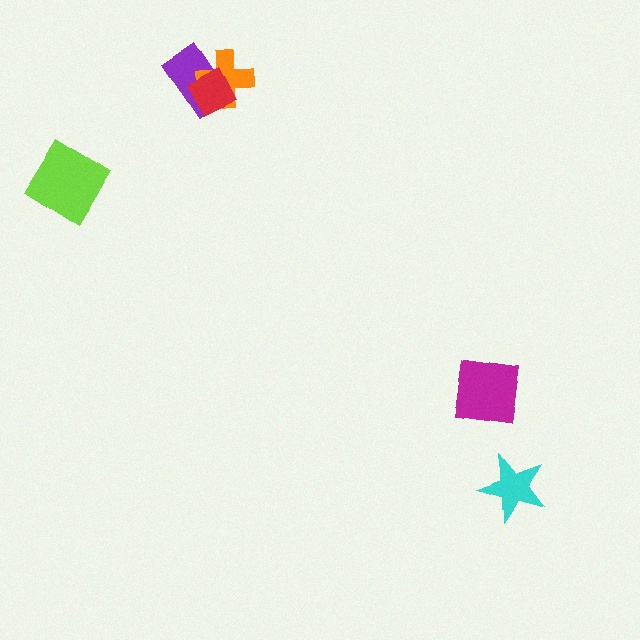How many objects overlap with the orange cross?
2 objects overlap with the orange cross.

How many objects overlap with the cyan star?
0 objects overlap with the cyan star.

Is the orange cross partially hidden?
Yes, it is partially covered by another shape.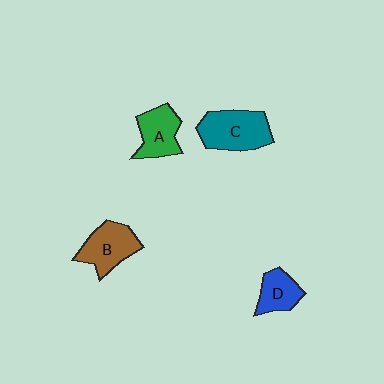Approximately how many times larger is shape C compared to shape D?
Approximately 1.8 times.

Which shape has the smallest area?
Shape D (blue).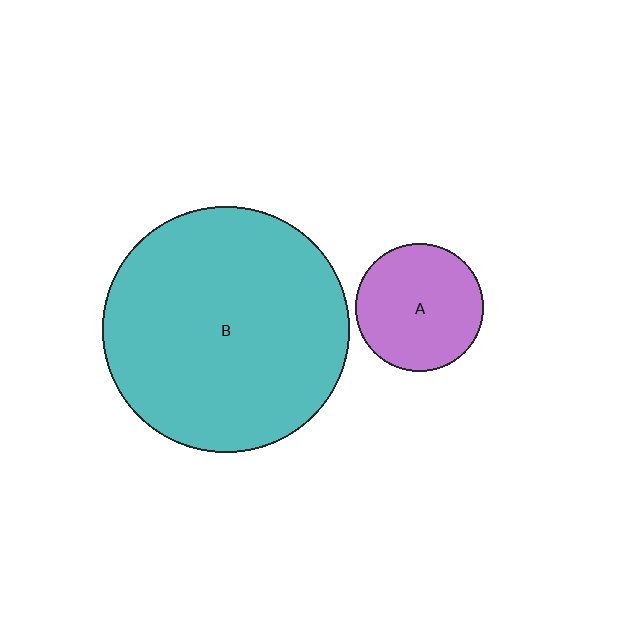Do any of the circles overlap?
No, none of the circles overlap.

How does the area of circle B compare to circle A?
Approximately 3.7 times.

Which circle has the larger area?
Circle B (teal).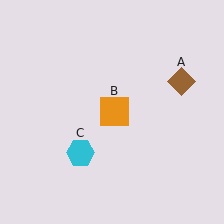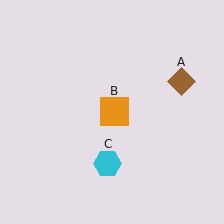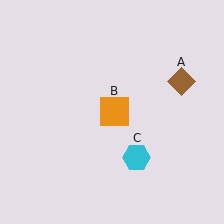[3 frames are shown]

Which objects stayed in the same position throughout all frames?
Brown diamond (object A) and orange square (object B) remained stationary.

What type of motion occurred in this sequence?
The cyan hexagon (object C) rotated counterclockwise around the center of the scene.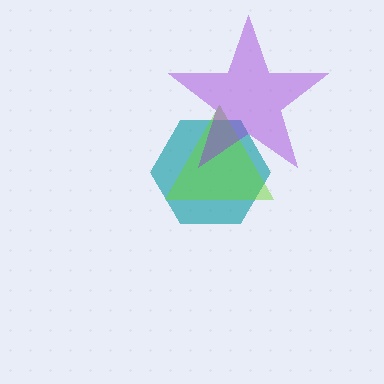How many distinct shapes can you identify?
There are 3 distinct shapes: a teal hexagon, a lime triangle, a purple star.